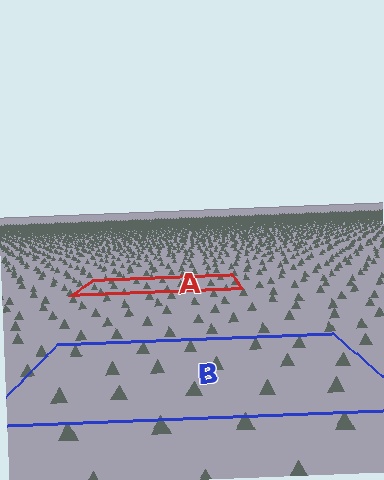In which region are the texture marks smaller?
The texture marks are smaller in region A, because it is farther away.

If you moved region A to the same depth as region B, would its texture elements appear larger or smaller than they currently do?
They would appear larger. At a closer depth, the same texture elements are projected at a bigger on-screen size.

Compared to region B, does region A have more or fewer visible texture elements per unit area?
Region A has more texture elements per unit area — they are packed more densely because it is farther away.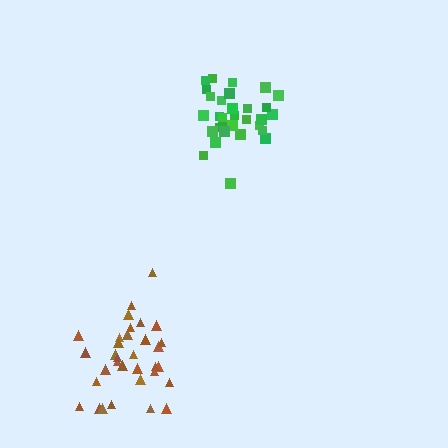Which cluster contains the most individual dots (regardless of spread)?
Brown (34).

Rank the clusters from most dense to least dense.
green, brown.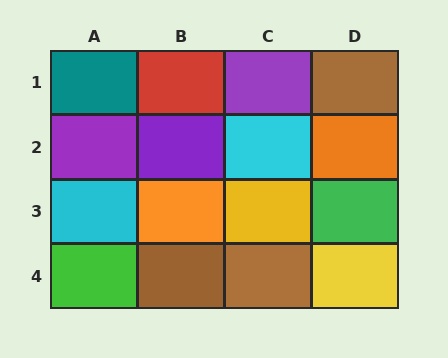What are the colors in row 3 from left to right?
Cyan, orange, yellow, green.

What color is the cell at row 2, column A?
Purple.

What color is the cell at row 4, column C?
Brown.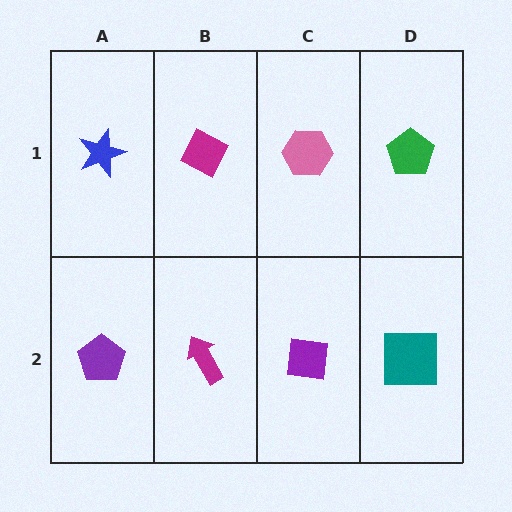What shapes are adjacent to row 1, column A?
A purple pentagon (row 2, column A), a magenta diamond (row 1, column B).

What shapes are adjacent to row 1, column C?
A purple square (row 2, column C), a magenta diamond (row 1, column B), a green pentagon (row 1, column D).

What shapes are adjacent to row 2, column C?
A pink hexagon (row 1, column C), a magenta arrow (row 2, column B), a teal square (row 2, column D).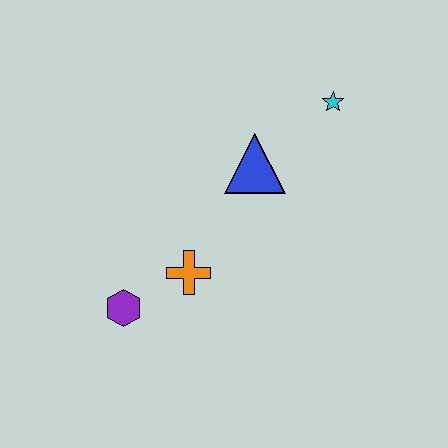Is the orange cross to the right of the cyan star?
No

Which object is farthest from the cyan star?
The purple hexagon is farthest from the cyan star.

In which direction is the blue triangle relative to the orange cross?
The blue triangle is above the orange cross.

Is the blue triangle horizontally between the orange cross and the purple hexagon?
No